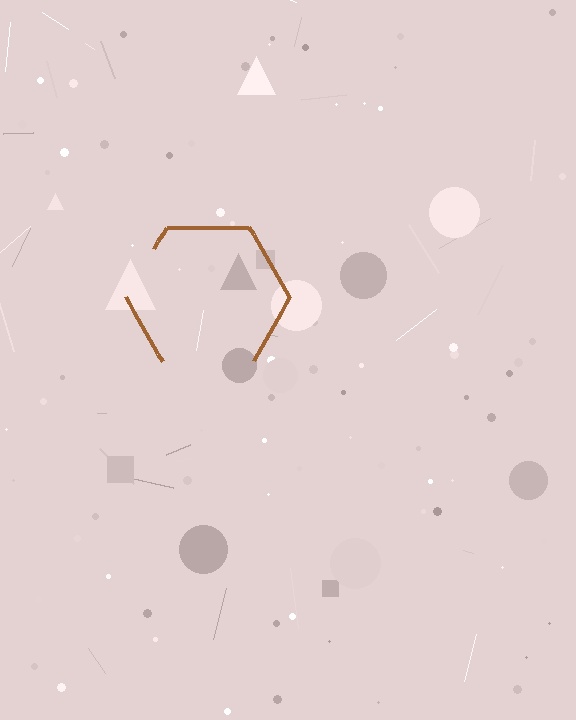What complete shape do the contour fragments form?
The contour fragments form a hexagon.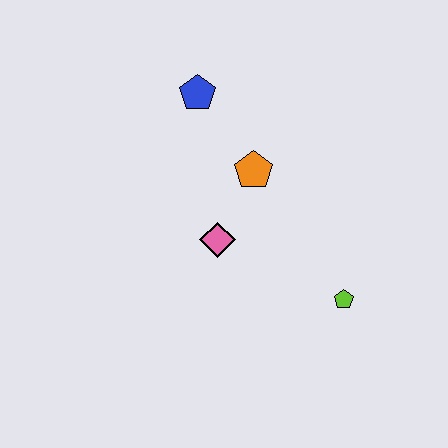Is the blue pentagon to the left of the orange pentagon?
Yes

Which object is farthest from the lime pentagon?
The blue pentagon is farthest from the lime pentagon.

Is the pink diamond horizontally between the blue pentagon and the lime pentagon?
Yes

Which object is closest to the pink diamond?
The orange pentagon is closest to the pink diamond.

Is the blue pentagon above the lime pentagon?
Yes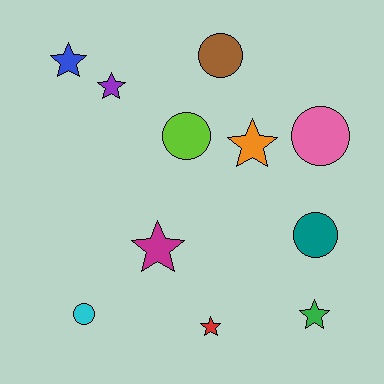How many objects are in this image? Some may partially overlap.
There are 11 objects.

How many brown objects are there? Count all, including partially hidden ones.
There is 1 brown object.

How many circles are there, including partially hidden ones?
There are 5 circles.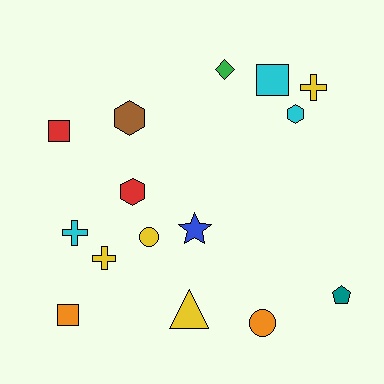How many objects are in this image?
There are 15 objects.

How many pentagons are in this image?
There is 1 pentagon.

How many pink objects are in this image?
There are no pink objects.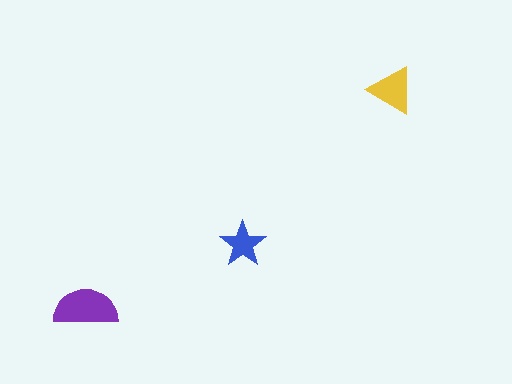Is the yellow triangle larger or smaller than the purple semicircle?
Smaller.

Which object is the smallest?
The blue star.